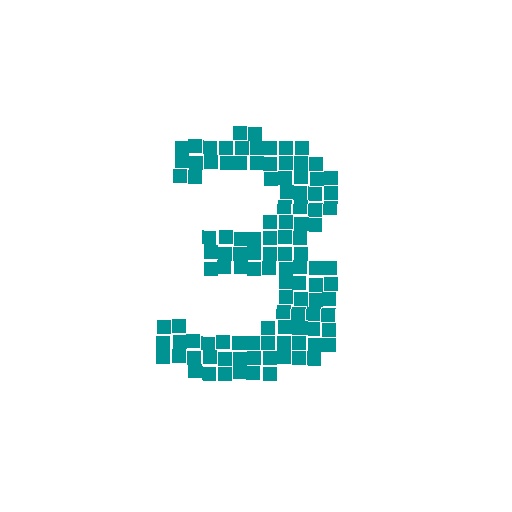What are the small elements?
The small elements are squares.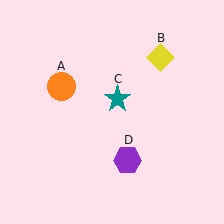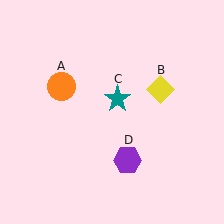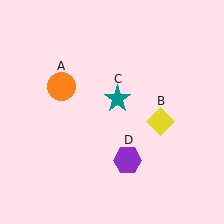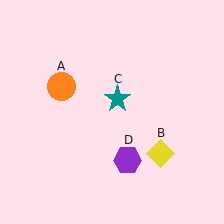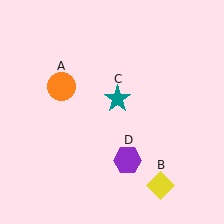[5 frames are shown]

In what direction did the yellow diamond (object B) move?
The yellow diamond (object B) moved down.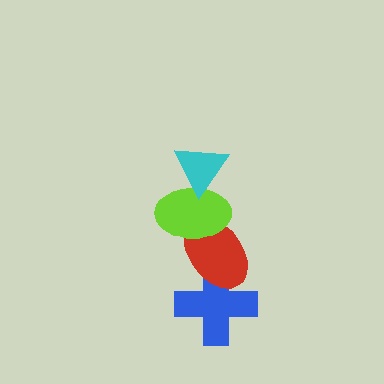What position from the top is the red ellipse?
The red ellipse is 3rd from the top.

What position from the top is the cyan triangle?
The cyan triangle is 1st from the top.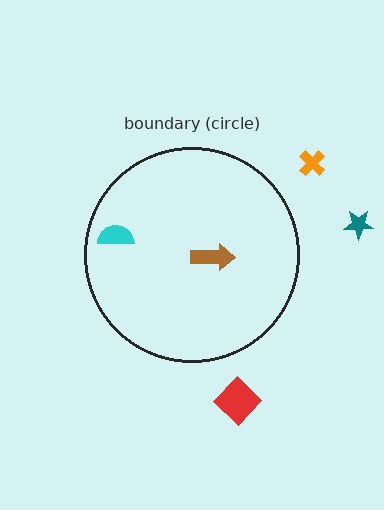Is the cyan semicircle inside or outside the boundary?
Inside.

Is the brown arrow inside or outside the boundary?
Inside.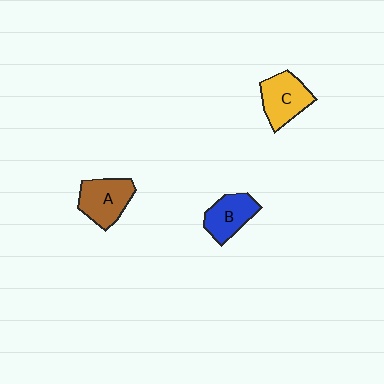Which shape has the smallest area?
Shape B (blue).